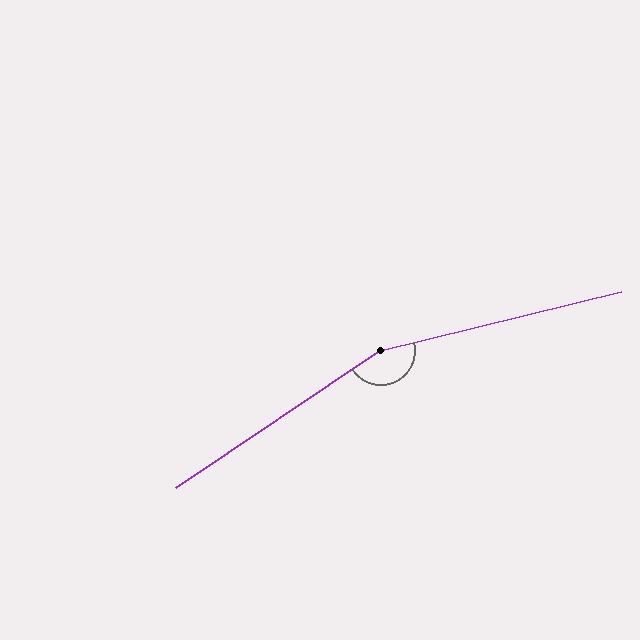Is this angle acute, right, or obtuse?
It is obtuse.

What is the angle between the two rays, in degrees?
Approximately 160 degrees.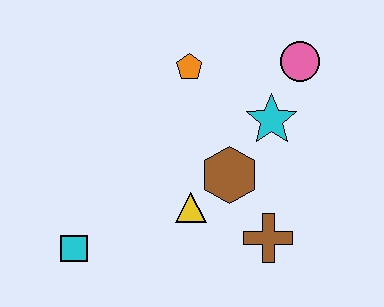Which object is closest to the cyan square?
The yellow triangle is closest to the cyan square.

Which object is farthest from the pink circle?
The cyan square is farthest from the pink circle.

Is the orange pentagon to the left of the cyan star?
Yes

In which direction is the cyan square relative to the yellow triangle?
The cyan square is to the left of the yellow triangle.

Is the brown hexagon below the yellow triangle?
No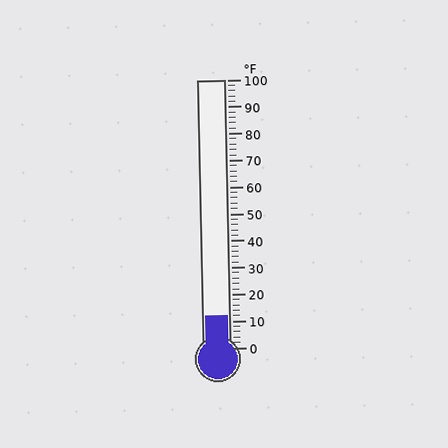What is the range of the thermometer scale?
The thermometer scale ranges from 0°F to 100°F.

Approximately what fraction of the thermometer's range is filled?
The thermometer is filled to approximately 10% of its range.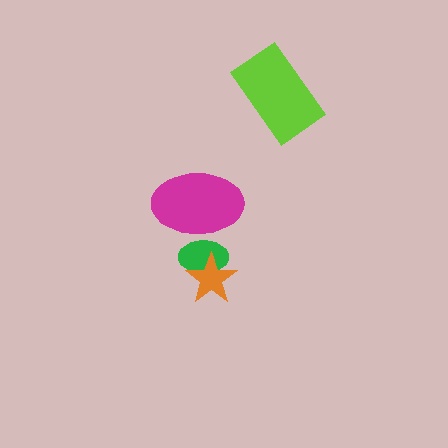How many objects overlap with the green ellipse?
2 objects overlap with the green ellipse.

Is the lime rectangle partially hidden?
No, no other shape covers it.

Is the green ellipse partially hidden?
Yes, it is partially covered by another shape.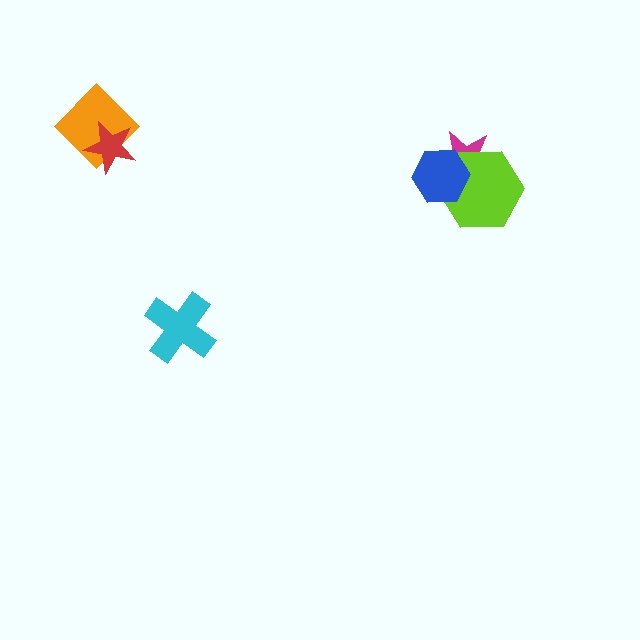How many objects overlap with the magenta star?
2 objects overlap with the magenta star.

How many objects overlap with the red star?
1 object overlaps with the red star.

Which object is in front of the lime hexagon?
The blue hexagon is in front of the lime hexagon.